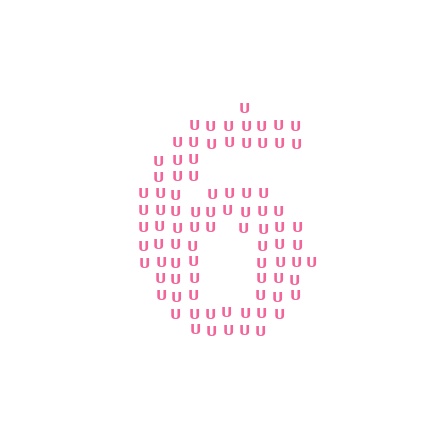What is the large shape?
The large shape is the digit 6.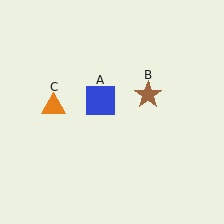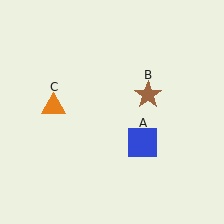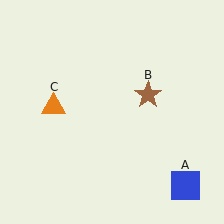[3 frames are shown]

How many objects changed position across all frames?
1 object changed position: blue square (object A).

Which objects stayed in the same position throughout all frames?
Brown star (object B) and orange triangle (object C) remained stationary.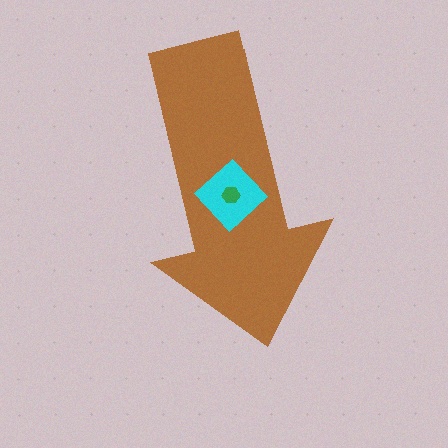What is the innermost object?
The green hexagon.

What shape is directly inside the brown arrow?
The cyan diamond.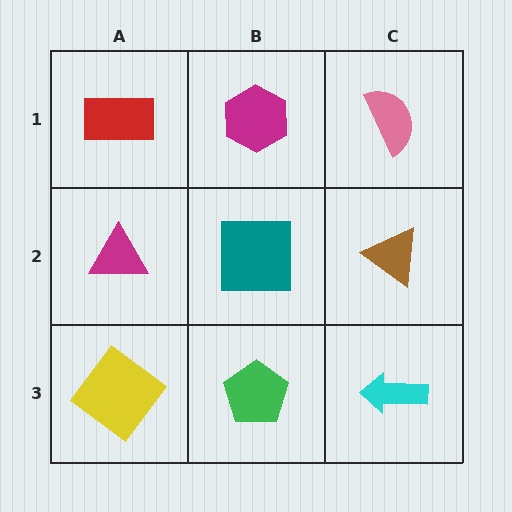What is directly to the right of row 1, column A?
A magenta hexagon.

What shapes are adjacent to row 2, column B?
A magenta hexagon (row 1, column B), a green pentagon (row 3, column B), a magenta triangle (row 2, column A), a brown triangle (row 2, column C).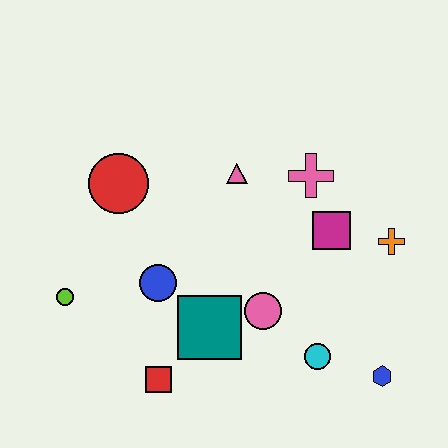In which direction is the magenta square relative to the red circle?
The magenta square is to the right of the red circle.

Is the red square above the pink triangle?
No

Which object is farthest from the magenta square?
The lime circle is farthest from the magenta square.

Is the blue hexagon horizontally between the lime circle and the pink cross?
No